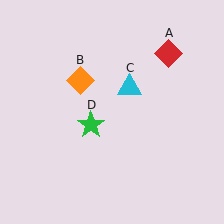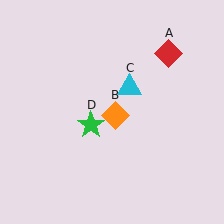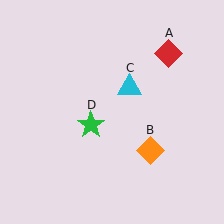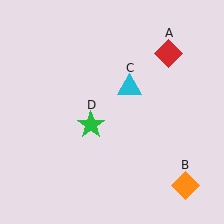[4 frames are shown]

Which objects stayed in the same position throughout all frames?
Red diamond (object A) and cyan triangle (object C) and green star (object D) remained stationary.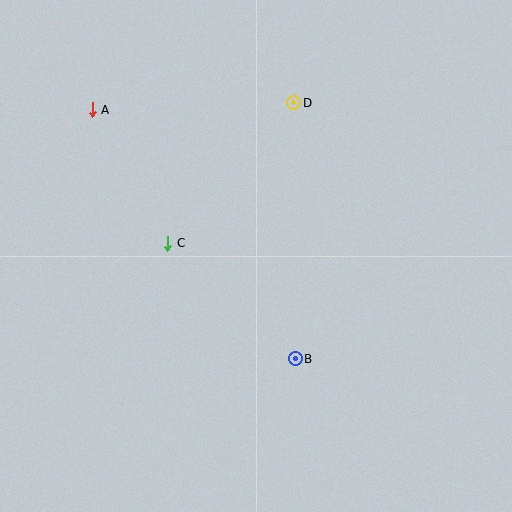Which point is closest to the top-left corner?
Point A is closest to the top-left corner.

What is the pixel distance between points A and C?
The distance between A and C is 153 pixels.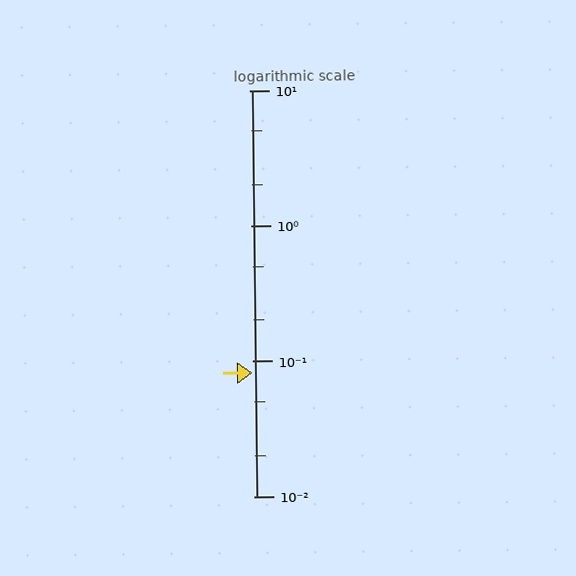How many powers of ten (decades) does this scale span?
The scale spans 3 decades, from 0.01 to 10.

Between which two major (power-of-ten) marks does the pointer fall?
The pointer is between 0.01 and 0.1.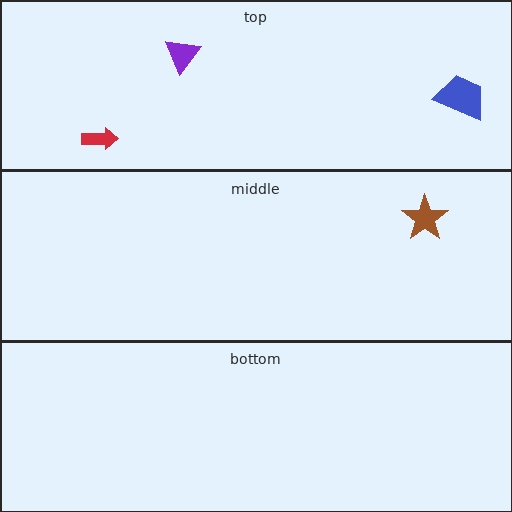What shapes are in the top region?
The red arrow, the purple triangle, the blue trapezoid.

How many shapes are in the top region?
3.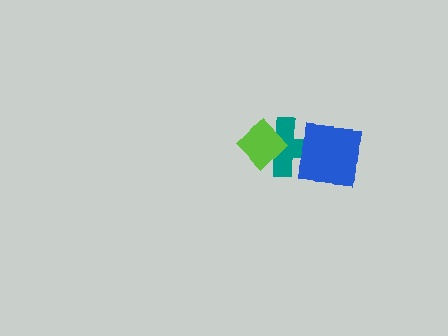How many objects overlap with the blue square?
1 object overlaps with the blue square.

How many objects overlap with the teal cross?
2 objects overlap with the teal cross.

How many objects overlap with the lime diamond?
1 object overlaps with the lime diamond.